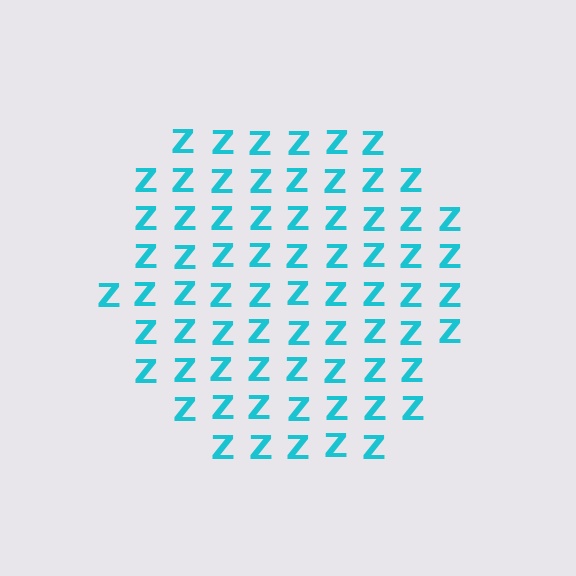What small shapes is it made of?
It is made of small letter Z's.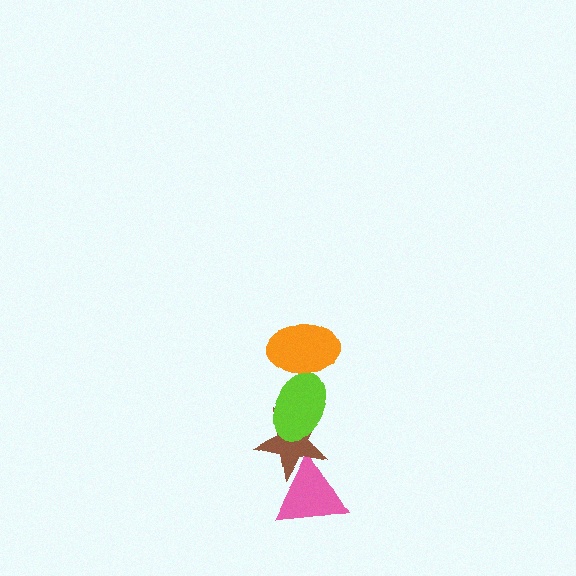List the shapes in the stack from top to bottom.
From top to bottom: the orange ellipse, the lime ellipse, the brown star, the pink triangle.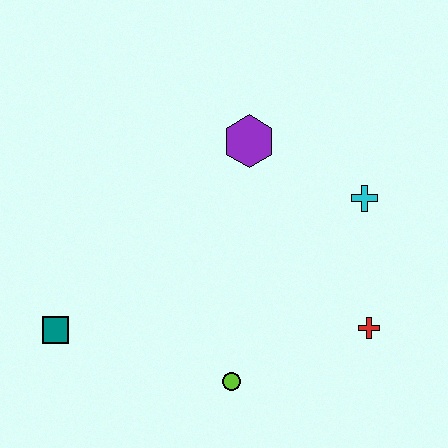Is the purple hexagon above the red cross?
Yes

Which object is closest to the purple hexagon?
The cyan cross is closest to the purple hexagon.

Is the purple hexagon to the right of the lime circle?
Yes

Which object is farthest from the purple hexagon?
The teal square is farthest from the purple hexagon.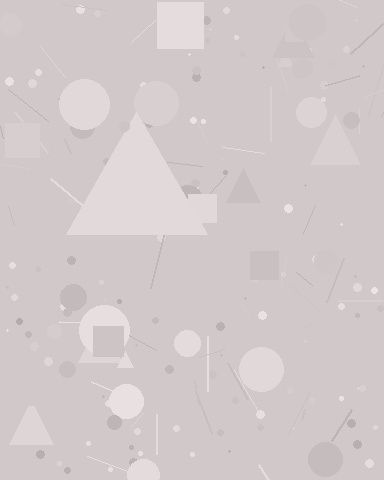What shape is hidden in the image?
A triangle is hidden in the image.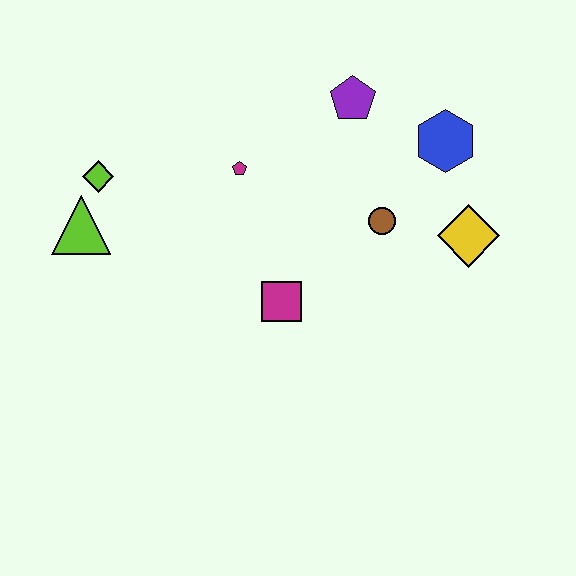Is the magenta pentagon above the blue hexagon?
No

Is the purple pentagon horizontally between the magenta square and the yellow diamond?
Yes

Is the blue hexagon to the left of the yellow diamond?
Yes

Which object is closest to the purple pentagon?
The blue hexagon is closest to the purple pentagon.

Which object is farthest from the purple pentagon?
The lime triangle is farthest from the purple pentagon.